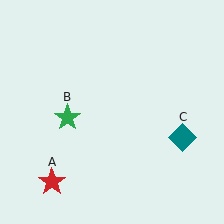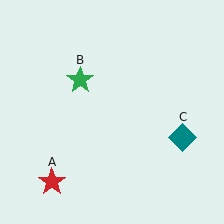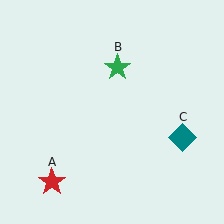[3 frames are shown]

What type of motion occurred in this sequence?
The green star (object B) rotated clockwise around the center of the scene.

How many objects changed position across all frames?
1 object changed position: green star (object B).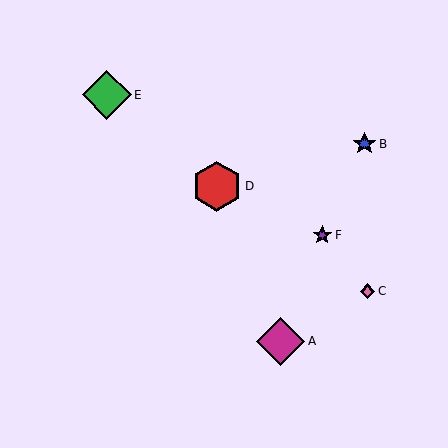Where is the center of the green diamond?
The center of the green diamond is at (107, 95).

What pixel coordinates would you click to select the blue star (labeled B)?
Click at (364, 144) to select the blue star B.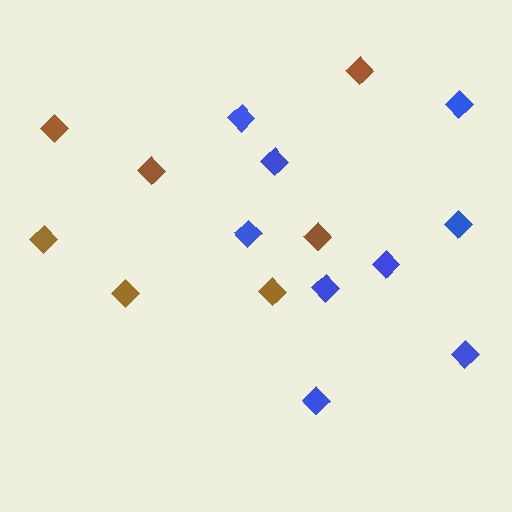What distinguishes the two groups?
There are 2 groups: one group of blue diamonds (9) and one group of brown diamonds (7).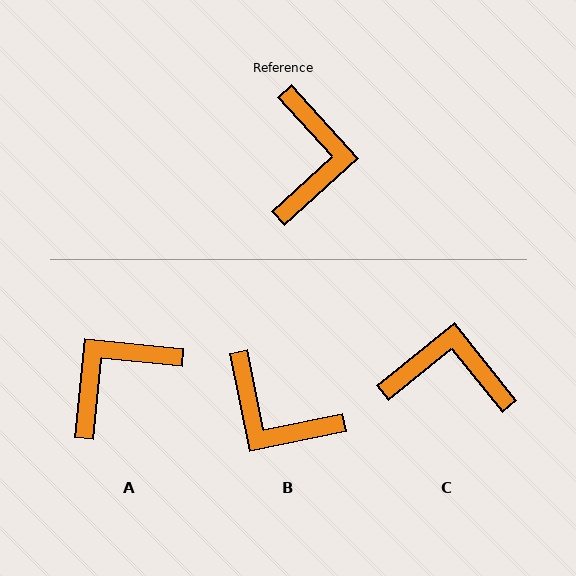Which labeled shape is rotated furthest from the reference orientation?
A, about 132 degrees away.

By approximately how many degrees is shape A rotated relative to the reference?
Approximately 132 degrees counter-clockwise.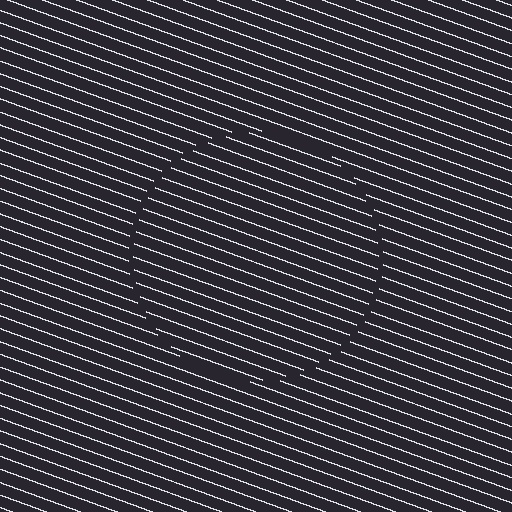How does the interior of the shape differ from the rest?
The interior of the shape contains the same grating, shifted by half a period — the contour is defined by the phase discontinuity where line-ends from the inner and outer gratings abut.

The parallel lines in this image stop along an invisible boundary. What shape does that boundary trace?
An illusory circle. The interior of the shape contains the same grating, shifted by half a period — the contour is defined by the phase discontinuity where line-ends from the inner and outer gratings abut.